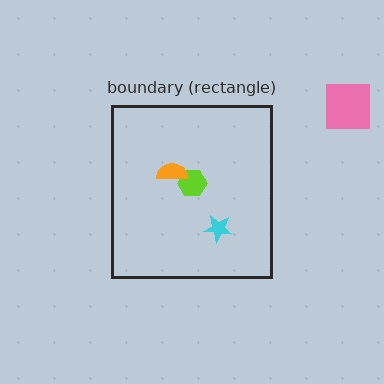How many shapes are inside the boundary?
3 inside, 1 outside.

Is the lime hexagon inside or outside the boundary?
Inside.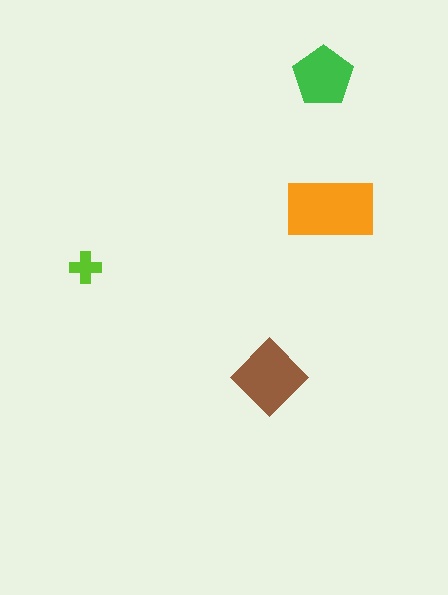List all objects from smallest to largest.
The lime cross, the green pentagon, the brown diamond, the orange rectangle.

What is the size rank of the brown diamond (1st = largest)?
2nd.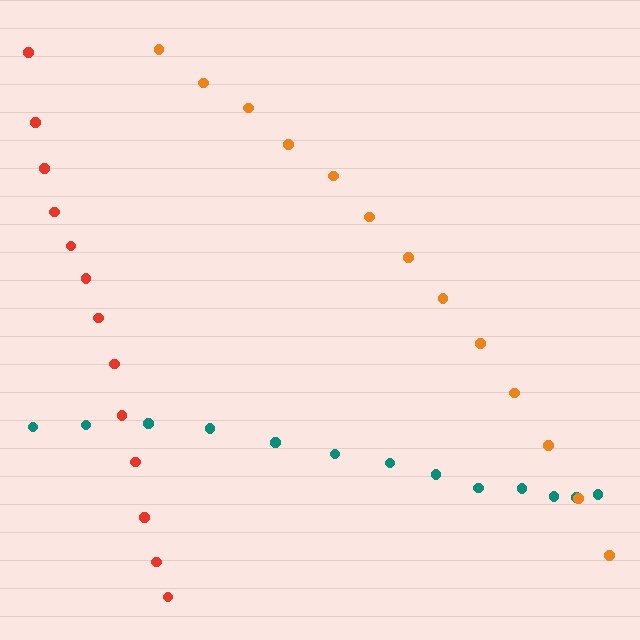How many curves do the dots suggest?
There are 3 distinct paths.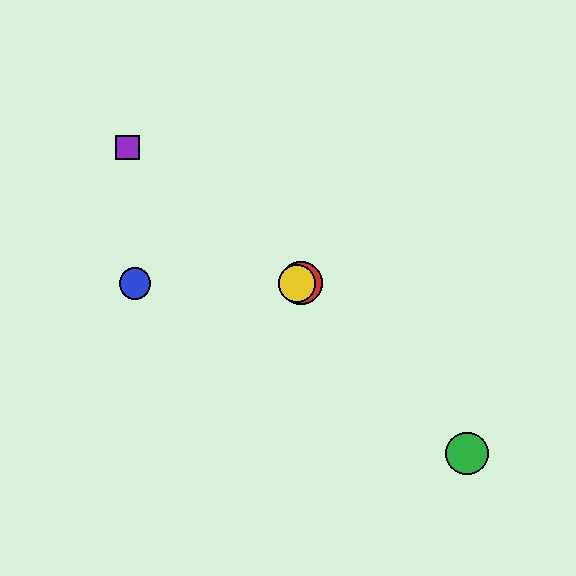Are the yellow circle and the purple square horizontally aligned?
No, the yellow circle is at y≈283 and the purple square is at y≈148.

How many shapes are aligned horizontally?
3 shapes (the red circle, the blue circle, the yellow circle) are aligned horizontally.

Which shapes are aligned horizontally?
The red circle, the blue circle, the yellow circle are aligned horizontally.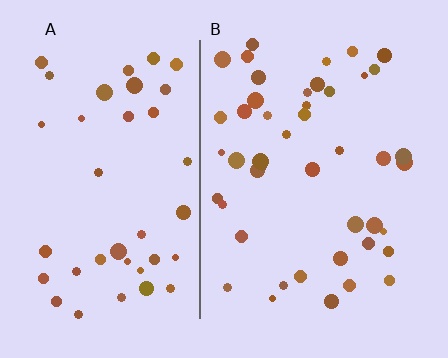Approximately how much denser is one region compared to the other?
Approximately 1.1× — region B over region A.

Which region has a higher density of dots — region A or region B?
B (the right).